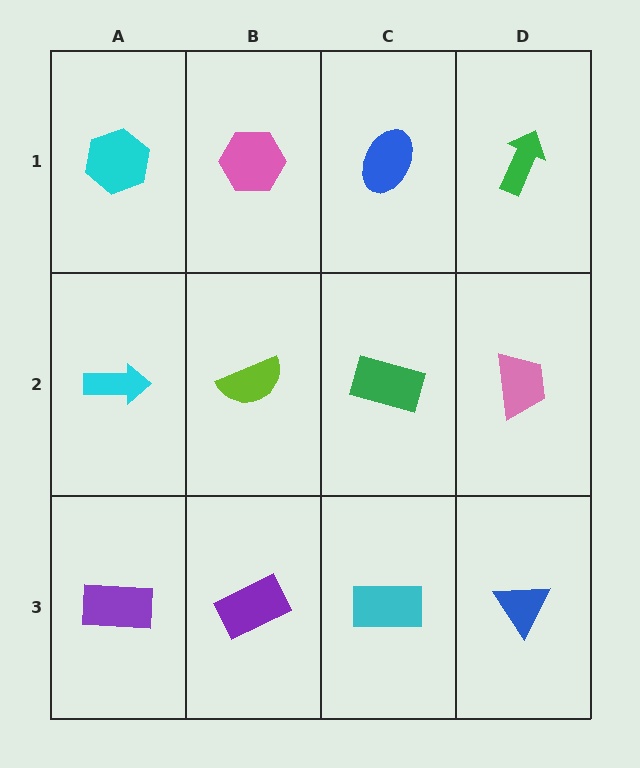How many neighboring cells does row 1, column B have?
3.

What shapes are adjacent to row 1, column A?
A cyan arrow (row 2, column A), a pink hexagon (row 1, column B).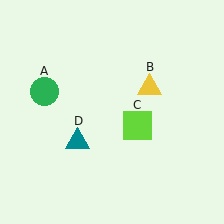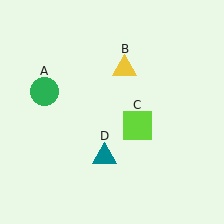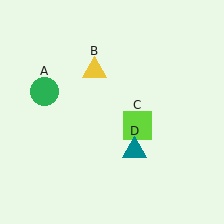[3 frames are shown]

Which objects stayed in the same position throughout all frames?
Green circle (object A) and lime square (object C) remained stationary.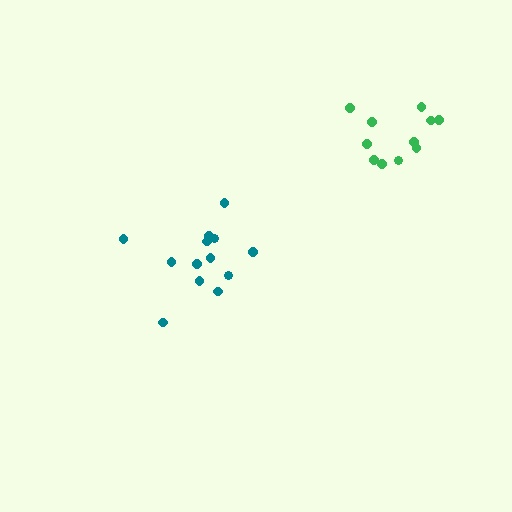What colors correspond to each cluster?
The clusters are colored: teal, green.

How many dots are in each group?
Group 1: 13 dots, Group 2: 11 dots (24 total).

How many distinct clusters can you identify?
There are 2 distinct clusters.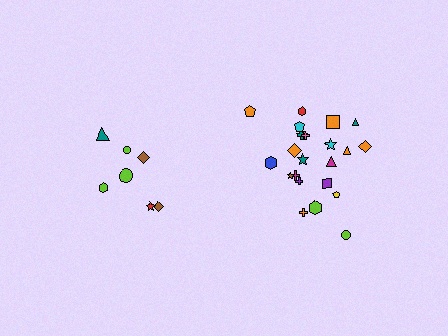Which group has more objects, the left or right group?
The right group.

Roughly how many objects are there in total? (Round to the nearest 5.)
Roughly 30 objects in total.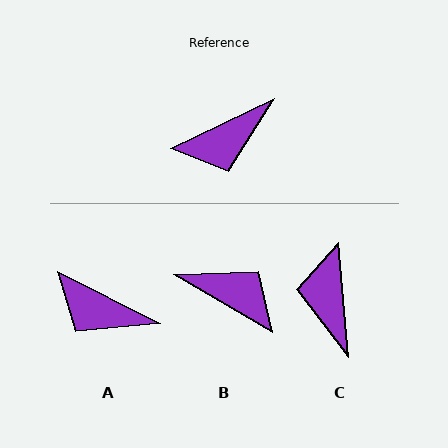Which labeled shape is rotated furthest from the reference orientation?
B, about 124 degrees away.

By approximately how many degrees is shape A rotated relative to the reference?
Approximately 52 degrees clockwise.